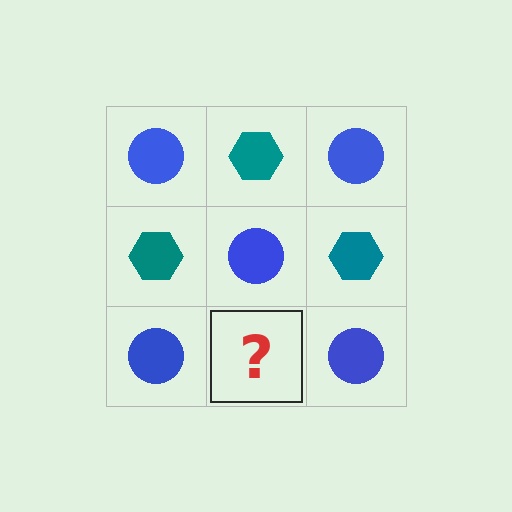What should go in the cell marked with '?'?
The missing cell should contain a teal hexagon.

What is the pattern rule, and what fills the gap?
The rule is that it alternates blue circle and teal hexagon in a checkerboard pattern. The gap should be filled with a teal hexagon.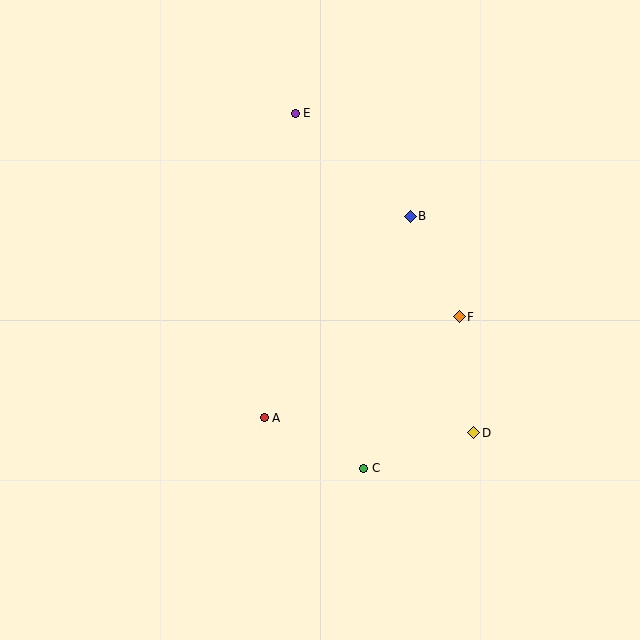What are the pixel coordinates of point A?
Point A is at (264, 418).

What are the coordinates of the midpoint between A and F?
The midpoint between A and F is at (362, 367).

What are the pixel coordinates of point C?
Point C is at (364, 468).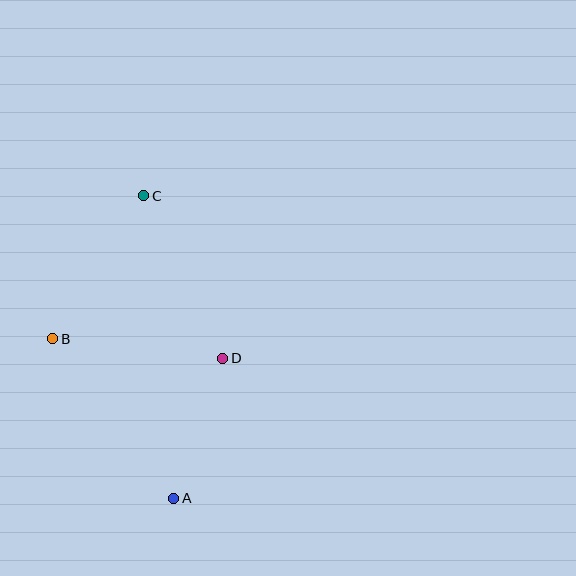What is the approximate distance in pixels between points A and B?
The distance between A and B is approximately 200 pixels.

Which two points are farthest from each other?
Points A and C are farthest from each other.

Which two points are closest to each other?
Points A and D are closest to each other.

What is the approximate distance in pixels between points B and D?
The distance between B and D is approximately 171 pixels.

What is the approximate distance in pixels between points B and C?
The distance between B and C is approximately 170 pixels.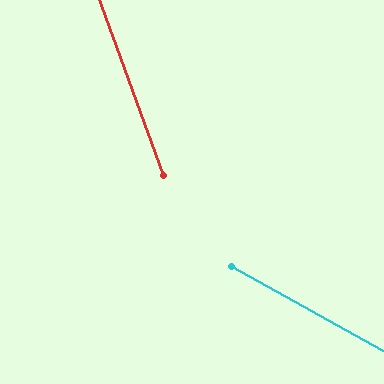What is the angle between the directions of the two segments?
Approximately 41 degrees.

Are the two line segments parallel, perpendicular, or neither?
Neither parallel nor perpendicular — they differ by about 41°.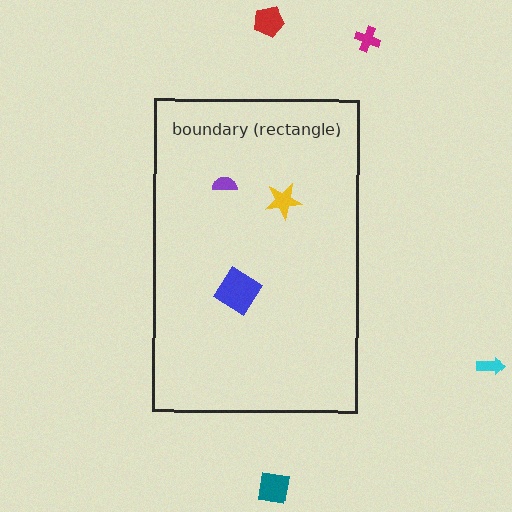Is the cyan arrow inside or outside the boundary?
Outside.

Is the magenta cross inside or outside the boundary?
Outside.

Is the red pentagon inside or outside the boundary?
Outside.